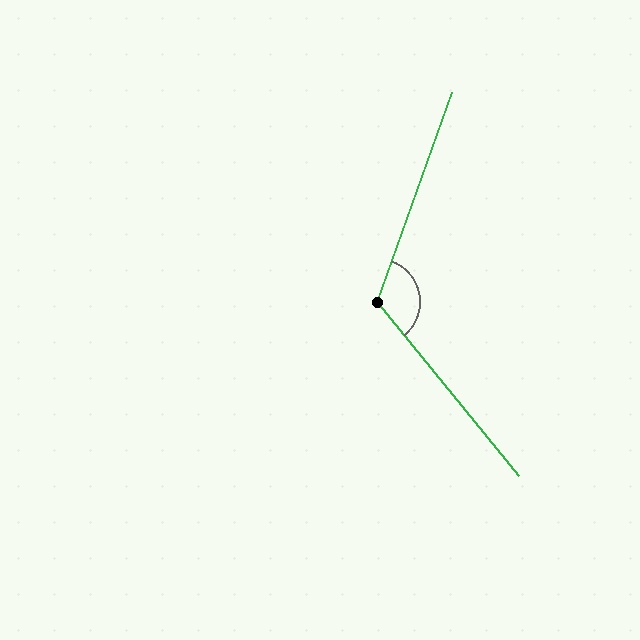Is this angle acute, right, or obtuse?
It is obtuse.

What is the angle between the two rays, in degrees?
Approximately 121 degrees.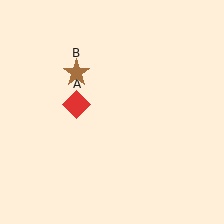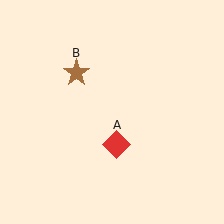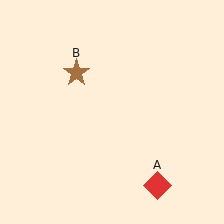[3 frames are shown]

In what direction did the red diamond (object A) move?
The red diamond (object A) moved down and to the right.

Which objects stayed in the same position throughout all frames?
Brown star (object B) remained stationary.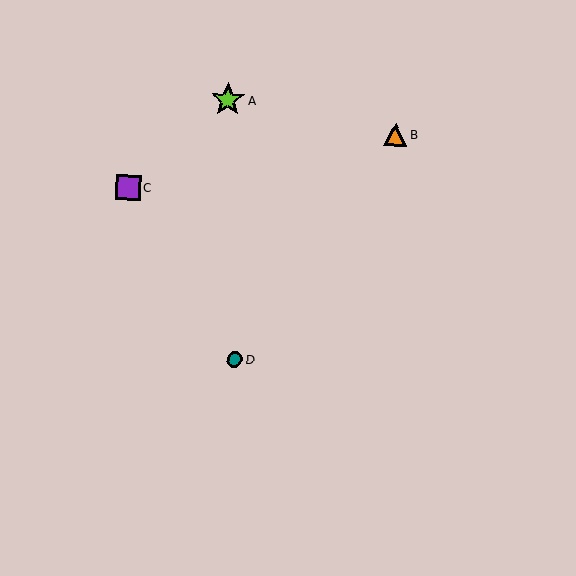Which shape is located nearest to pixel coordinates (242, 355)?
The teal circle (labeled D) at (235, 360) is nearest to that location.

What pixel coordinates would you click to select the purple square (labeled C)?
Click at (128, 188) to select the purple square C.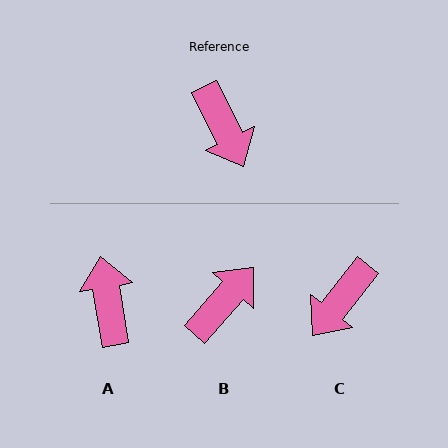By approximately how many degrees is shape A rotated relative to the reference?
Approximately 163 degrees counter-clockwise.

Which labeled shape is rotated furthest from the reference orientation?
A, about 163 degrees away.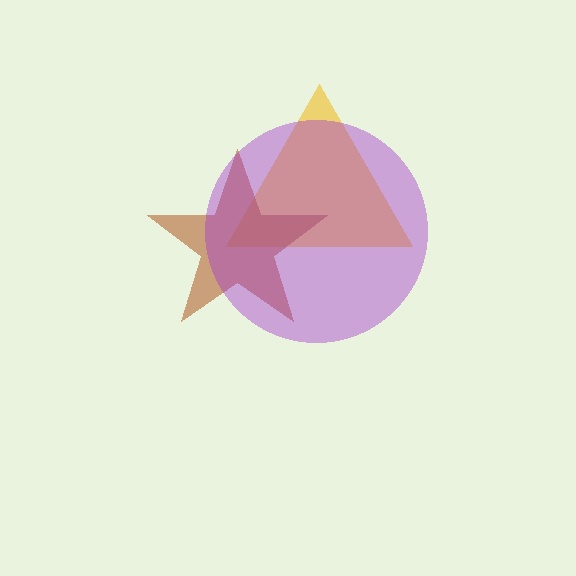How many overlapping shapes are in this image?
There are 3 overlapping shapes in the image.